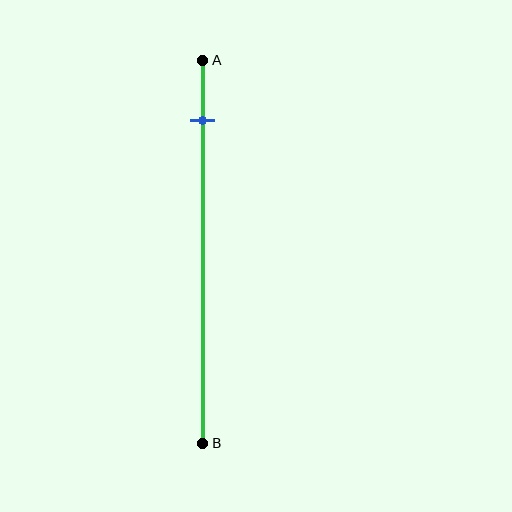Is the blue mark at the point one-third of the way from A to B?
No, the mark is at about 15% from A, not at the 33% one-third point.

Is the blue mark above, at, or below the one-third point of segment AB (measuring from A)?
The blue mark is above the one-third point of segment AB.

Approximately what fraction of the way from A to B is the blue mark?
The blue mark is approximately 15% of the way from A to B.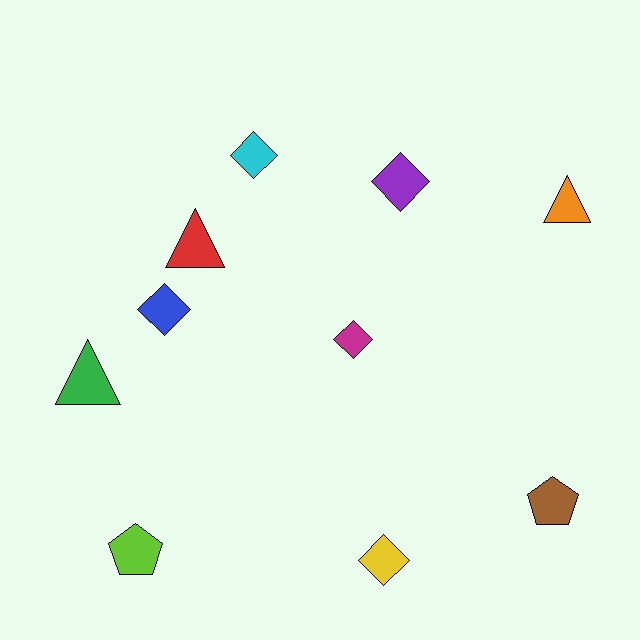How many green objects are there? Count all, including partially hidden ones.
There is 1 green object.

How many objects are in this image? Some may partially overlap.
There are 10 objects.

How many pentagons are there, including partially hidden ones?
There are 2 pentagons.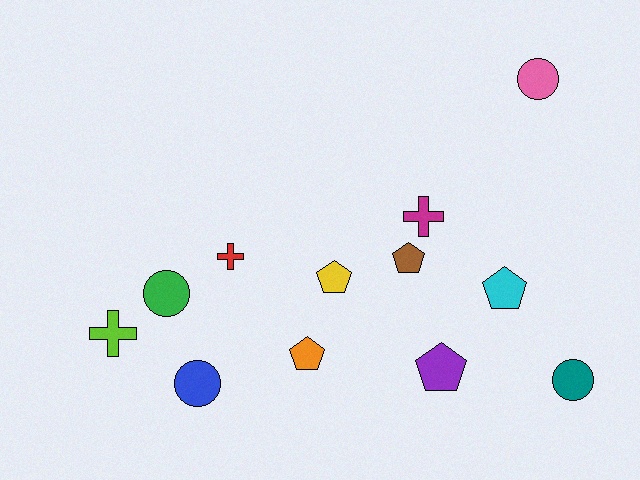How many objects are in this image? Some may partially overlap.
There are 12 objects.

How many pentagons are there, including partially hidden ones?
There are 5 pentagons.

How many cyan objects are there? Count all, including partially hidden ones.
There is 1 cyan object.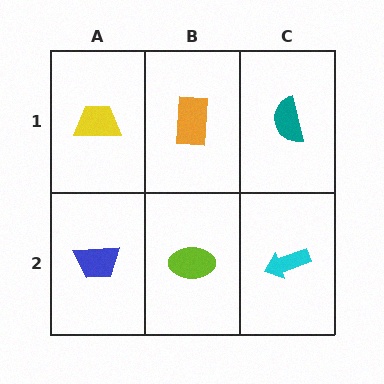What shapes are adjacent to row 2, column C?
A teal semicircle (row 1, column C), a lime ellipse (row 2, column B).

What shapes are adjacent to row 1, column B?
A lime ellipse (row 2, column B), a yellow trapezoid (row 1, column A), a teal semicircle (row 1, column C).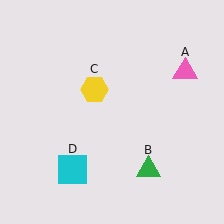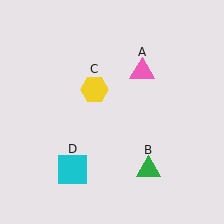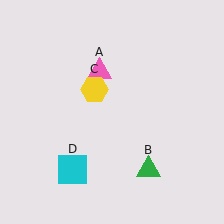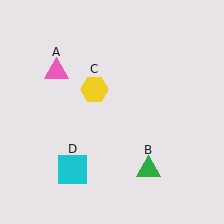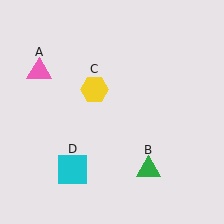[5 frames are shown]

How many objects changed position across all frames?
1 object changed position: pink triangle (object A).